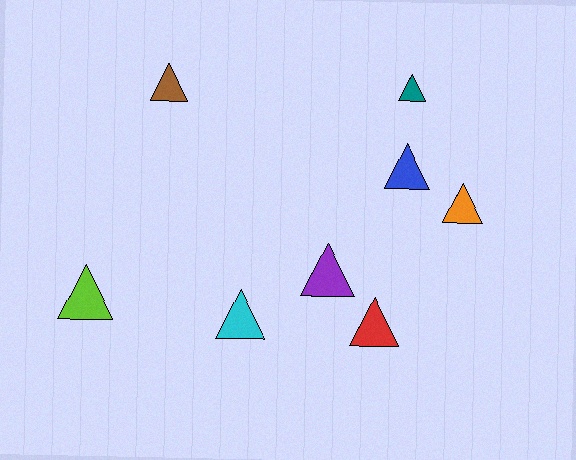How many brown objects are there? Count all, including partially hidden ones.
There is 1 brown object.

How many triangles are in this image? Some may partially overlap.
There are 8 triangles.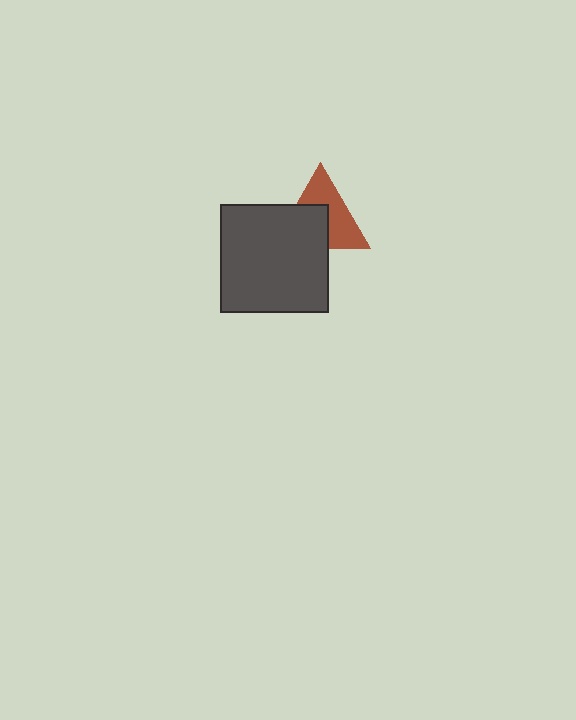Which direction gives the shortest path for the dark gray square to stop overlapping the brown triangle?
Moving toward the lower-left gives the shortest separation.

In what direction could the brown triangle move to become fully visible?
The brown triangle could move toward the upper-right. That would shift it out from behind the dark gray square entirely.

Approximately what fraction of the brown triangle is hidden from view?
Roughly 48% of the brown triangle is hidden behind the dark gray square.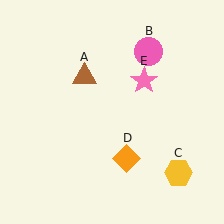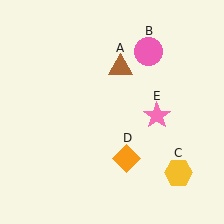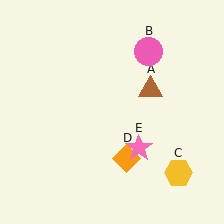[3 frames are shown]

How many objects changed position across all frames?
2 objects changed position: brown triangle (object A), pink star (object E).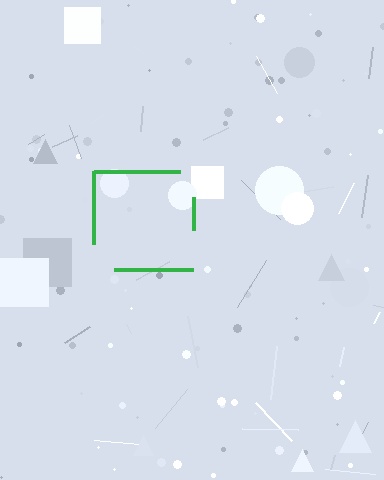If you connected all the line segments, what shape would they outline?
They would outline a square.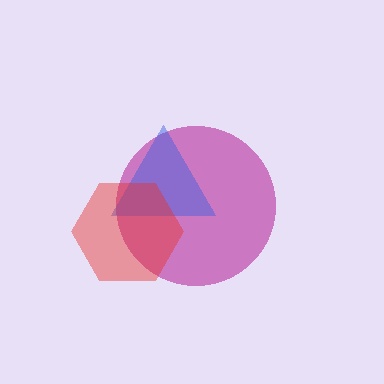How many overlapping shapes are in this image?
There are 3 overlapping shapes in the image.